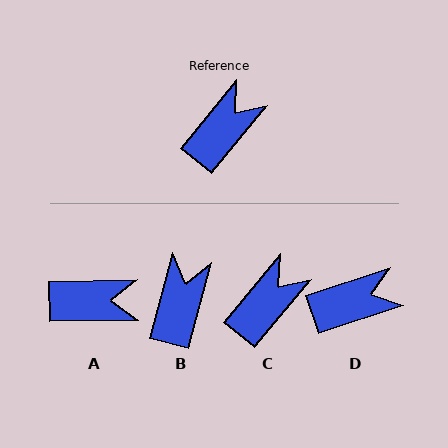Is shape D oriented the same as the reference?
No, it is off by about 32 degrees.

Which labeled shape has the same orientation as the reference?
C.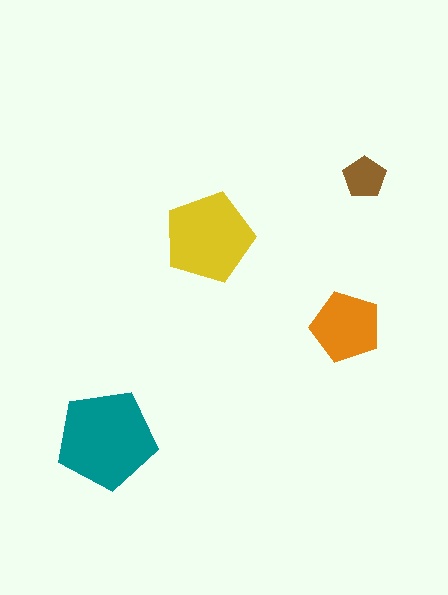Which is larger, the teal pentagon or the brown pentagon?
The teal one.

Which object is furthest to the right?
The brown pentagon is rightmost.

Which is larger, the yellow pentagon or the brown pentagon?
The yellow one.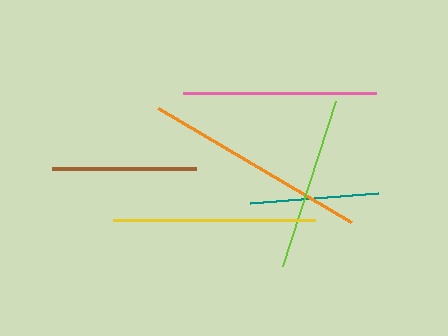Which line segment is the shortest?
The teal line is the shortest at approximately 129 pixels.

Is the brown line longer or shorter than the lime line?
The lime line is longer than the brown line.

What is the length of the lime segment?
The lime segment is approximately 173 pixels long.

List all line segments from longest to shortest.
From longest to shortest: orange, yellow, pink, lime, brown, teal.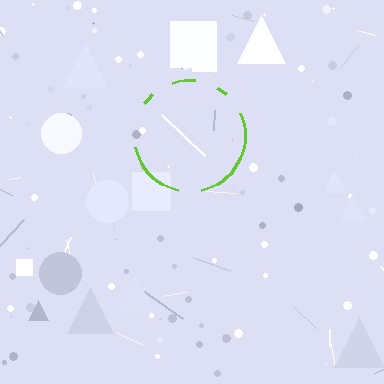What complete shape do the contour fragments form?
The contour fragments form a circle.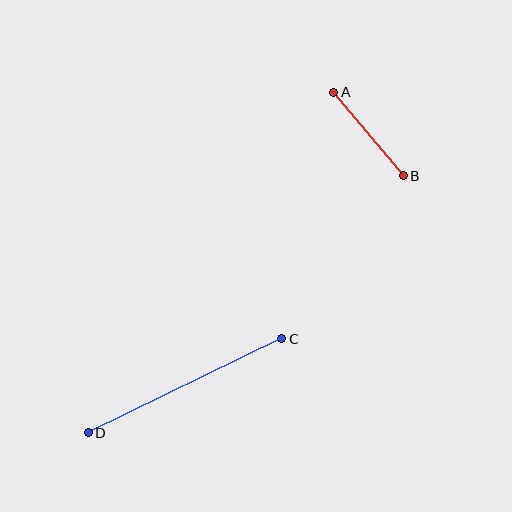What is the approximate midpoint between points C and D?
The midpoint is at approximately (185, 386) pixels.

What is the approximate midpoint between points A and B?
The midpoint is at approximately (368, 134) pixels.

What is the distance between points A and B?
The distance is approximately 109 pixels.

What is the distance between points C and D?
The distance is approximately 215 pixels.